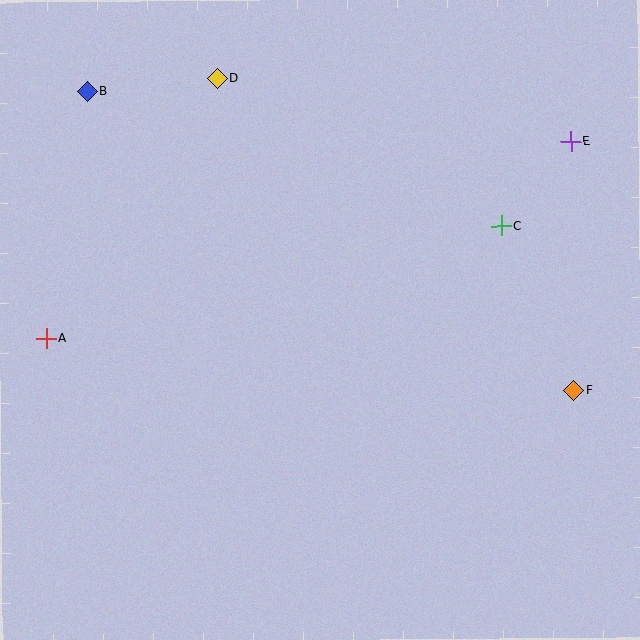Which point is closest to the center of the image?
Point C at (501, 226) is closest to the center.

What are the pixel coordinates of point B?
Point B is at (87, 91).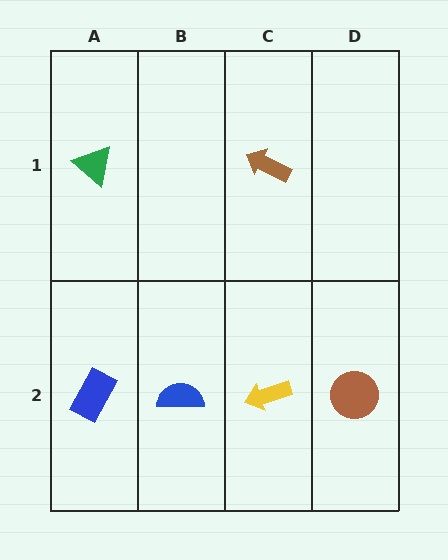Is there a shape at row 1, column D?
No, that cell is empty.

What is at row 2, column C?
A yellow arrow.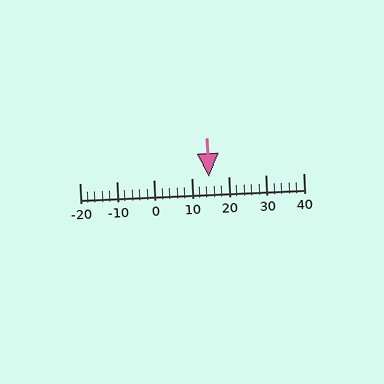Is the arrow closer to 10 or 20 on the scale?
The arrow is closer to 10.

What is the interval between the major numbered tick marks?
The major tick marks are spaced 10 units apart.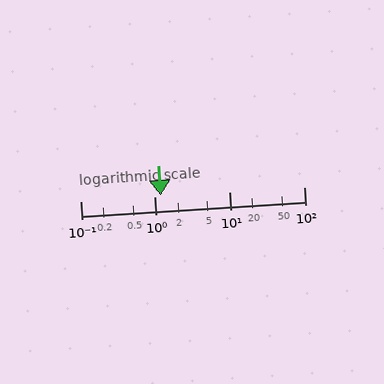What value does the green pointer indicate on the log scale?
The pointer indicates approximately 1.2.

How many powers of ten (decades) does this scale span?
The scale spans 3 decades, from 0.1 to 100.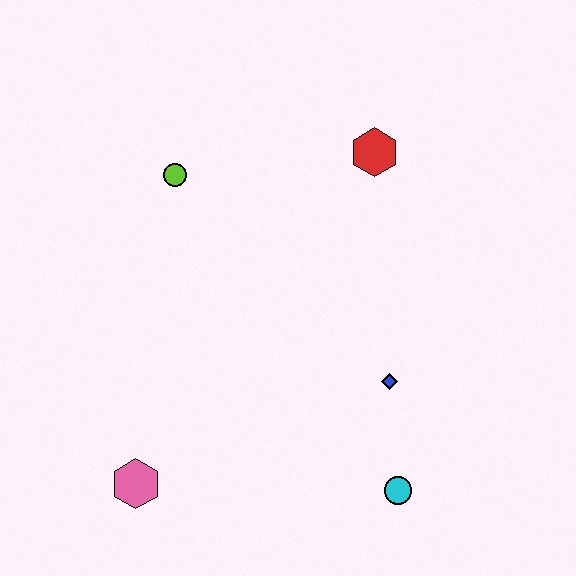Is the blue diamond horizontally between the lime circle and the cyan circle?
Yes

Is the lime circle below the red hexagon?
Yes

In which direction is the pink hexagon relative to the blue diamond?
The pink hexagon is to the left of the blue diamond.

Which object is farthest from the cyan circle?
The lime circle is farthest from the cyan circle.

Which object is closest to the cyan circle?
The blue diamond is closest to the cyan circle.